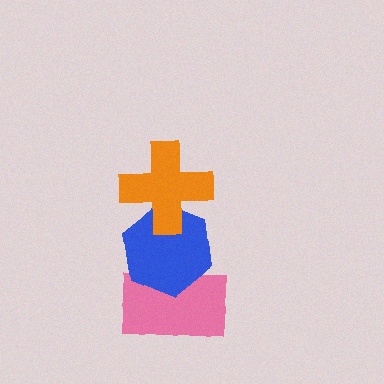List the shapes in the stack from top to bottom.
From top to bottom: the orange cross, the blue hexagon, the pink rectangle.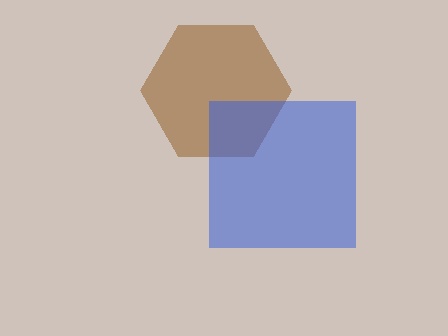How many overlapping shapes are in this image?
There are 2 overlapping shapes in the image.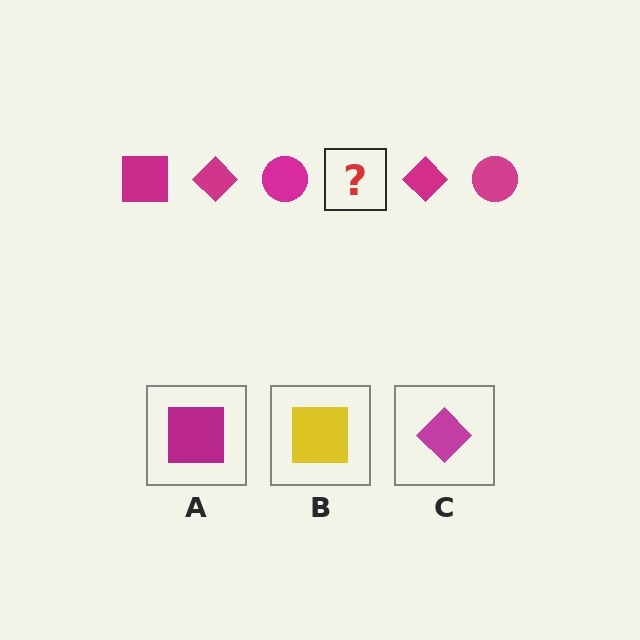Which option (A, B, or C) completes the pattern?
A.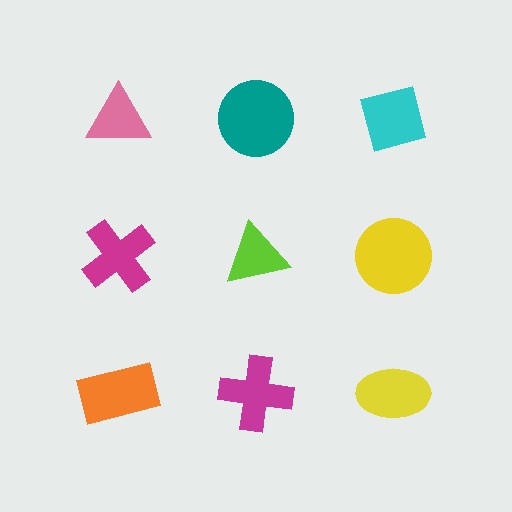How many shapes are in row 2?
3 shapes.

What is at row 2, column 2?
A lime triangle.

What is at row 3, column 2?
A magenta cross.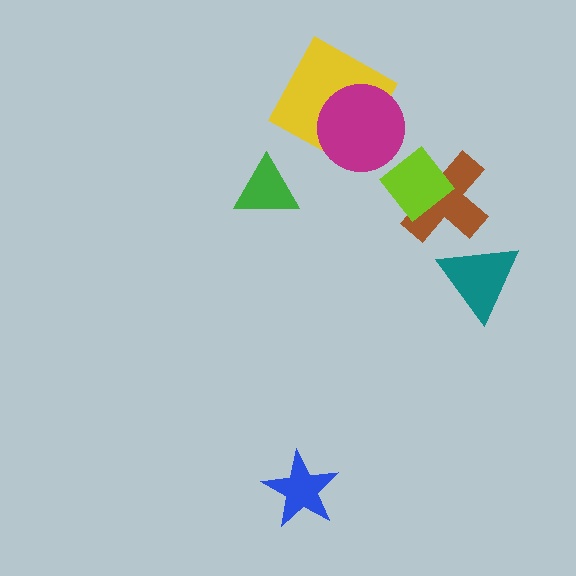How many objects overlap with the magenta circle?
1 object overlaps with the magenta circle.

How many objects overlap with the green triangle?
0 objects overlap with the green triangle.